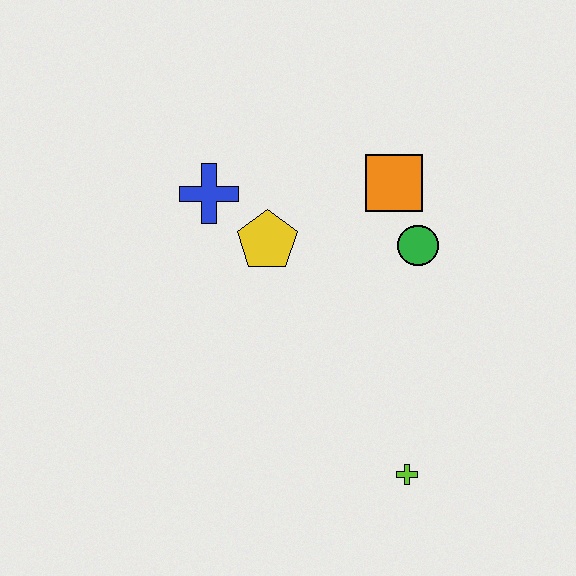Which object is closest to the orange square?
The green circle is closest to the orange square.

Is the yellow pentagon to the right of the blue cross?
Yes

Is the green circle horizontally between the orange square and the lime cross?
No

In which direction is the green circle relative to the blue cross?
The green circle is to the right of the blue cross.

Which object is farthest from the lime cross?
The blue cross is farthest from the lime cross.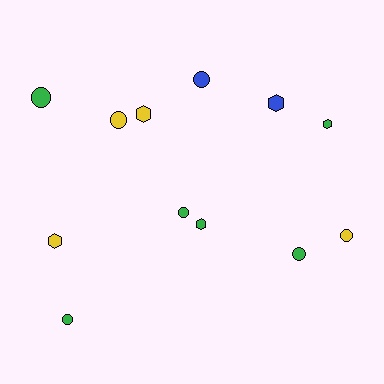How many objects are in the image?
There are 12 objects.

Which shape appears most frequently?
Circle, with 7 objects.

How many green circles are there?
There are 4 green circles.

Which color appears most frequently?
Green, with 6 objects.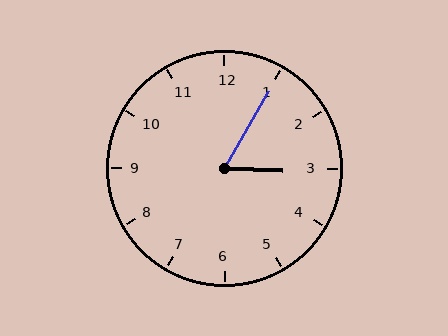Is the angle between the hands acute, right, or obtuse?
It is acute.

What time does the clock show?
3:05.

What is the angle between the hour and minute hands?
Approximately 62 degrees.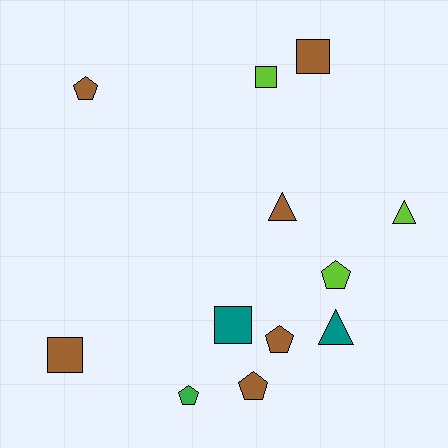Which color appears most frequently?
Brown, with 6 objects.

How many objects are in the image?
There are 12 objects.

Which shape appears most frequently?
Pentagon, with 5 objects.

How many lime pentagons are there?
There is 1 lime pentagon.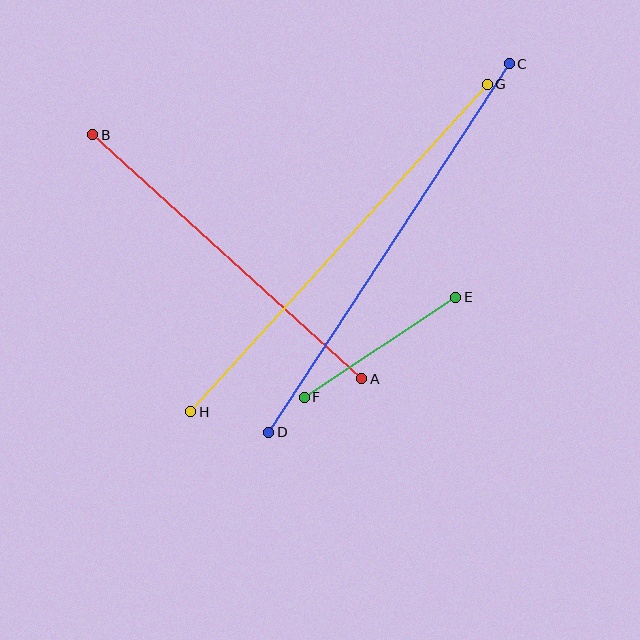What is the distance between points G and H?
The distance is approximately 442 pixels.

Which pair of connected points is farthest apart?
Points G and H are farthest apart.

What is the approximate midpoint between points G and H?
The midpoint is at approximately (339, 248) pixels.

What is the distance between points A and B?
The distance is approximately 363 pixels.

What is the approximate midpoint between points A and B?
The midpoint is at approximately (227, 257) pixels.